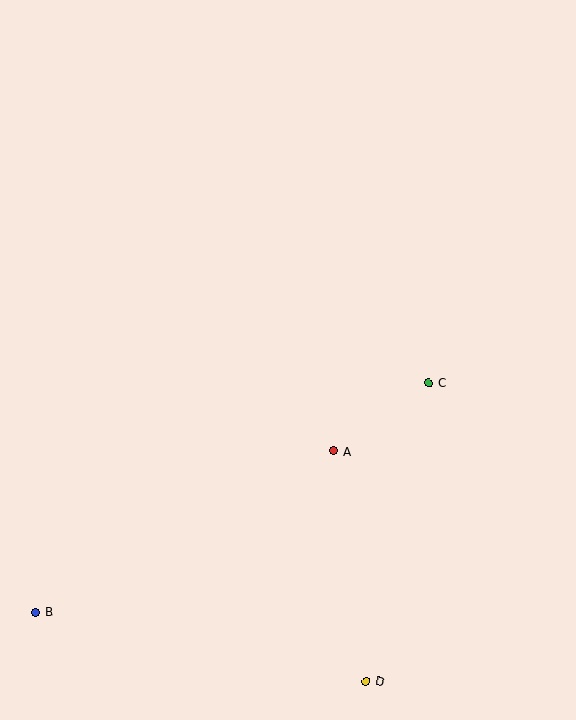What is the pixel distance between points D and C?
The distance between D and C is 305 pixels.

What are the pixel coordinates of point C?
Point C is at (429, 383).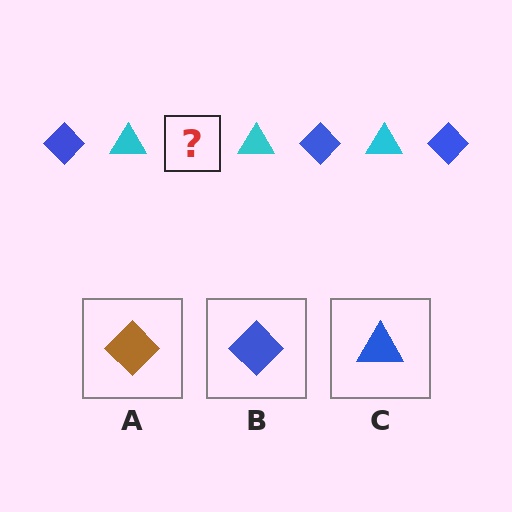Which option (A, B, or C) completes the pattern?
B.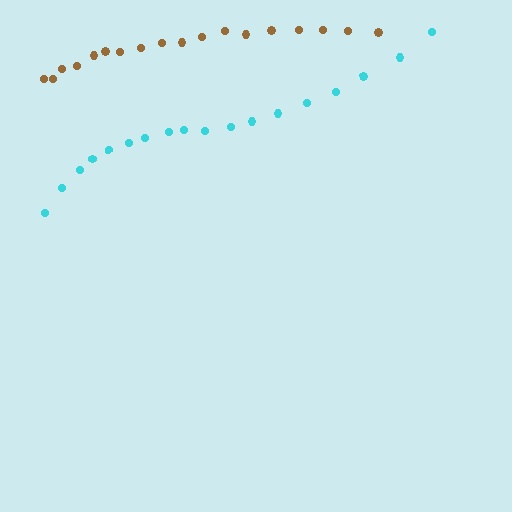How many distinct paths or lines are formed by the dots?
There are 2 distinct paths.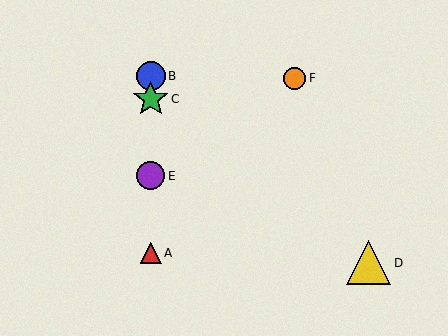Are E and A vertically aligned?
Yes, both are at x≈151.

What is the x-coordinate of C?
Object C is at x≈151.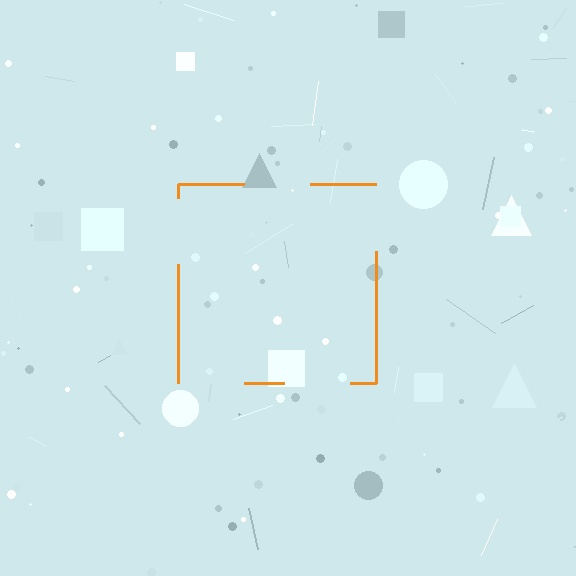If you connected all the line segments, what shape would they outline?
They would outline a square.